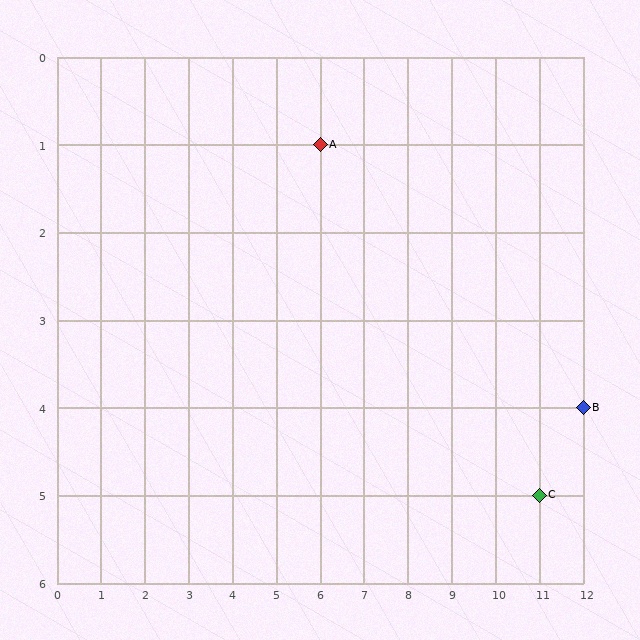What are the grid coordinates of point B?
Point B is at grid coordinates (12, 4).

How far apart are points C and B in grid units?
Points C and B are 1 column and 1 row apart (about 1.4 grid units diagonally).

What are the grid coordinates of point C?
Point C is at grid coordinates (11, 5).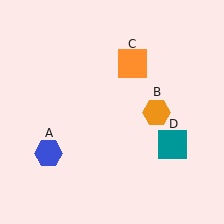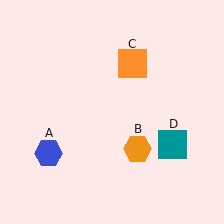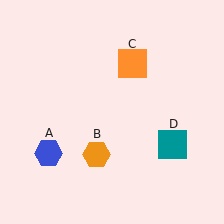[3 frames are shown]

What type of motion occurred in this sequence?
The orange hexagon (object B) rotated clockwise around the center of the scene.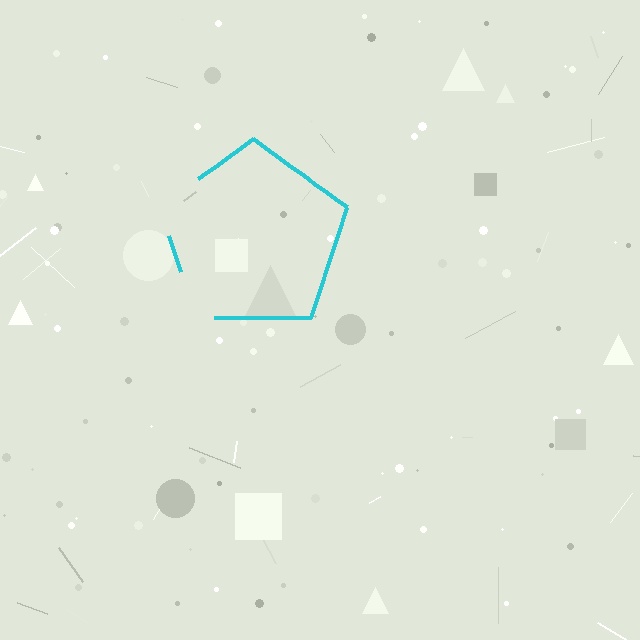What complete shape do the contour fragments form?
The contour fragments form a pentagon.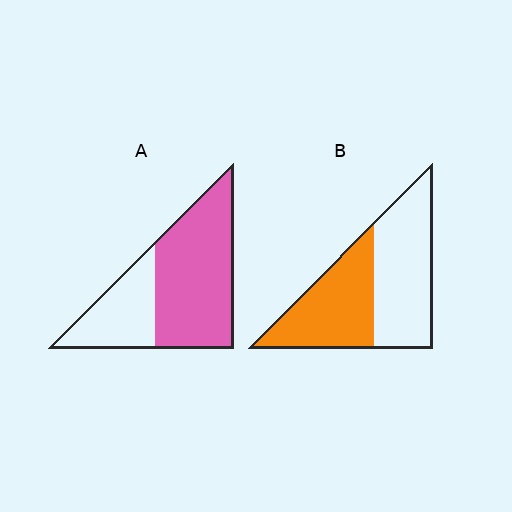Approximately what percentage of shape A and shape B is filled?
A is approximately 65% and B is approximately 45%.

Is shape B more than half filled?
Roughly half.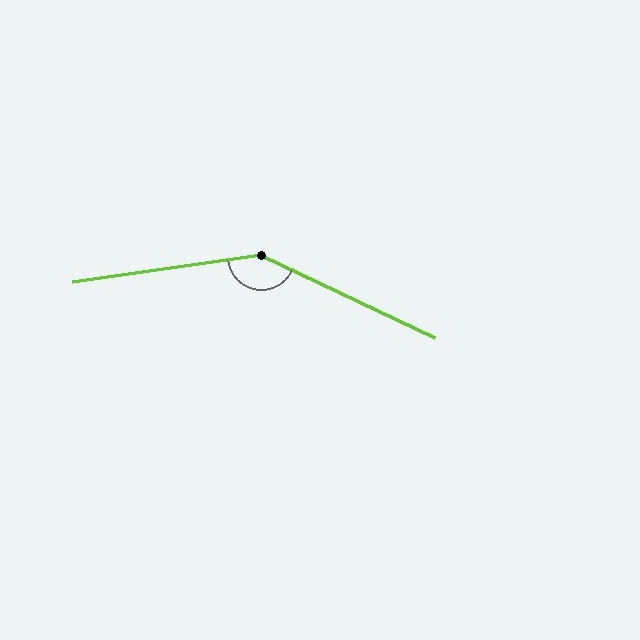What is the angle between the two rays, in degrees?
Approximately 147 degrees.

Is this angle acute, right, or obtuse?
It is obtuse.